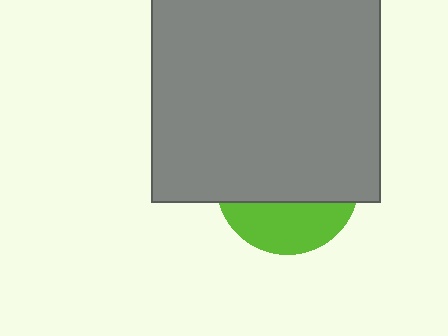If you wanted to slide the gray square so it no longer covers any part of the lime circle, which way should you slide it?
Slide it up — that is the most direct way to separate the two shapes.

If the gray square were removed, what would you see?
You would see the complete lime circle.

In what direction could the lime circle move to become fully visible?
The lime circle could move down. That would shift it out from behind the gray square entirely.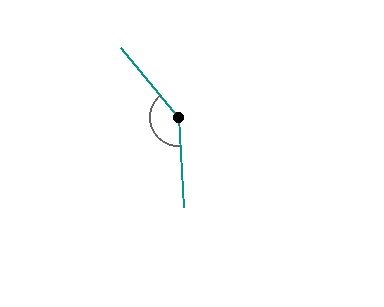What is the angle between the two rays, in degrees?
Approximately 143 degrees.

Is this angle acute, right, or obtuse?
It is obtuse.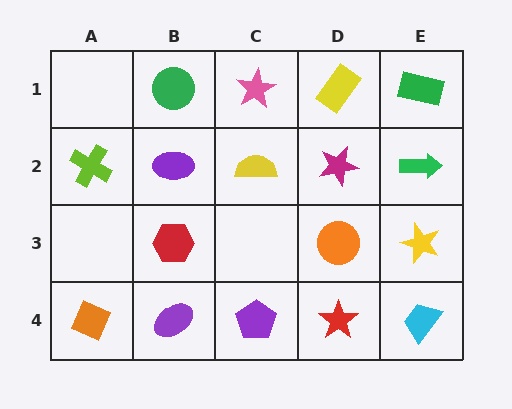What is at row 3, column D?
An orange circle.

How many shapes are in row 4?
5 shapes.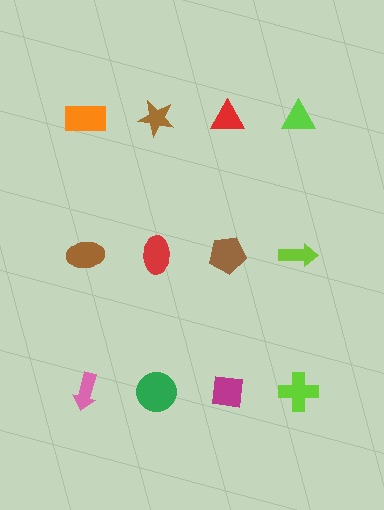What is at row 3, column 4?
A lime cross.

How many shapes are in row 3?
4 shapes.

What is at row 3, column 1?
A pink arrow.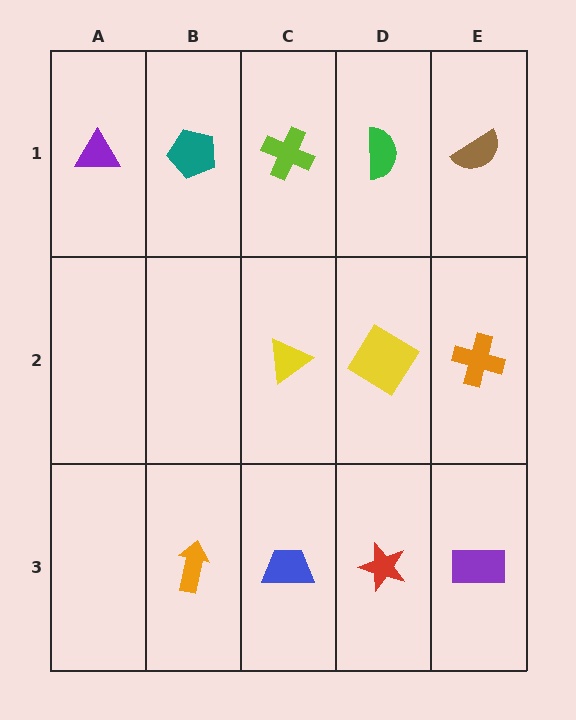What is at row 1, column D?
A green semicircle.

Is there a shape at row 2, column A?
No, that cell is empty.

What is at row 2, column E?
An orange cross.